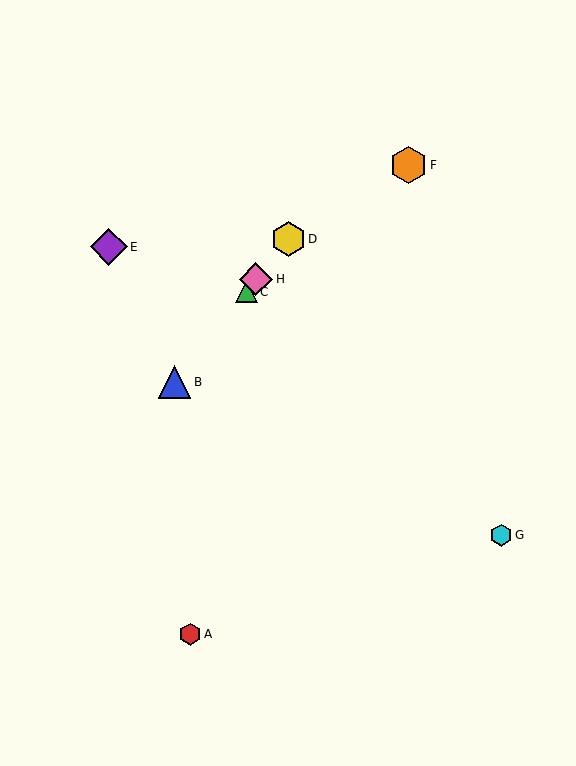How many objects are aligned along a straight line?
4 objects (B, C, D, H) are aligned along a straight line.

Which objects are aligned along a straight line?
Objects B, C, D, H are aligned along a straight line.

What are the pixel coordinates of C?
Object C is at (246, 292).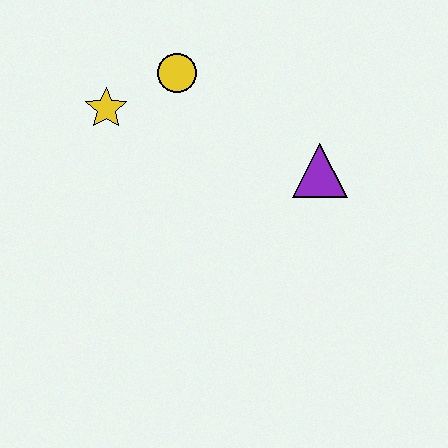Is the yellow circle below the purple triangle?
No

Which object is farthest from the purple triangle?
The yellow star is farthest from the purple triangle.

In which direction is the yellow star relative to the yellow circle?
The yellow star is to the left of the yellow circle.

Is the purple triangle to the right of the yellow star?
Yes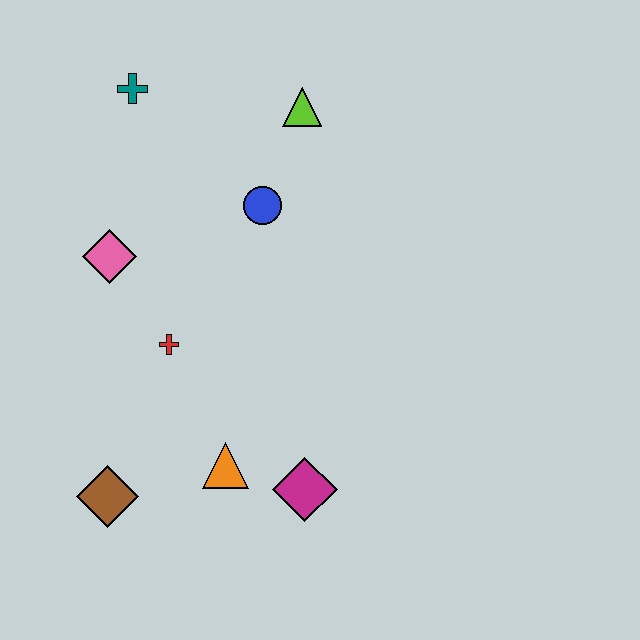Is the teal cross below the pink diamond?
No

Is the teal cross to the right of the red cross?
No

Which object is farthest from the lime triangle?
The brown diamond is farthest from the lime triangle.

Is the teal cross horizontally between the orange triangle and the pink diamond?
Yes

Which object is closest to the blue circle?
The lime triangle is closest to the blue circle.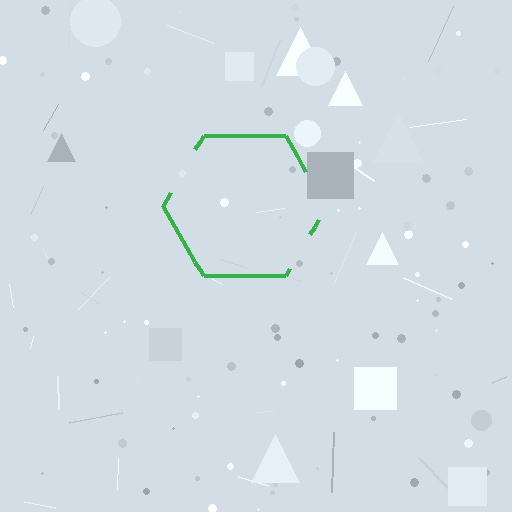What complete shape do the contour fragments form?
The contour fragments form a hexagon.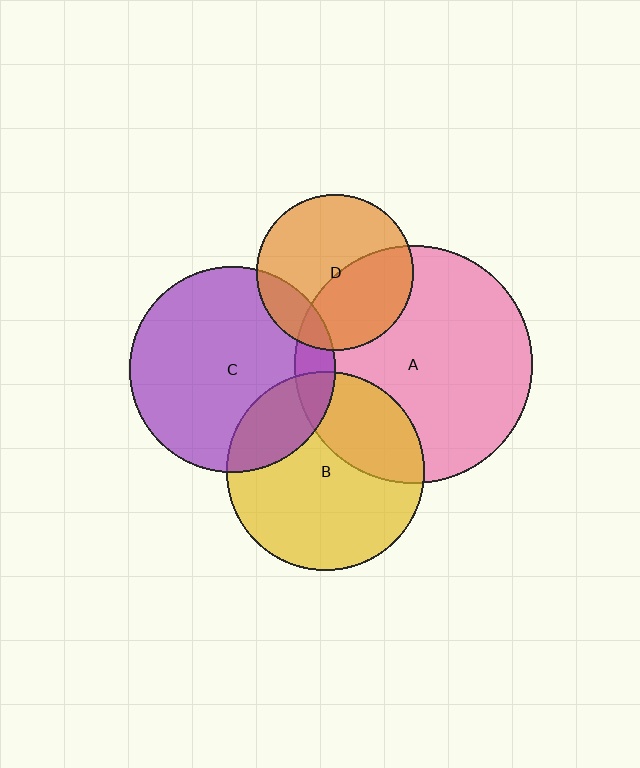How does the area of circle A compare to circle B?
Approximately 1.4 times.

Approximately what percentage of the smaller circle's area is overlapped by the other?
Approximately 40%.